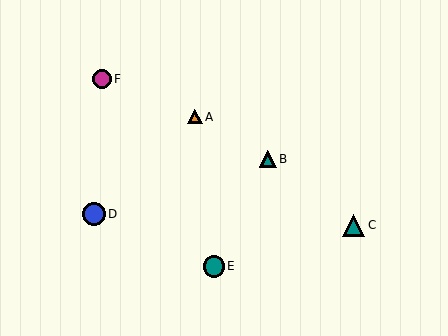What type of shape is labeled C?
Shape C is a teal triangle.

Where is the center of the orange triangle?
The center of the orange triangle is at (195, 117).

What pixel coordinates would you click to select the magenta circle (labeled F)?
Click at (102, 79) to select the magenta circle F.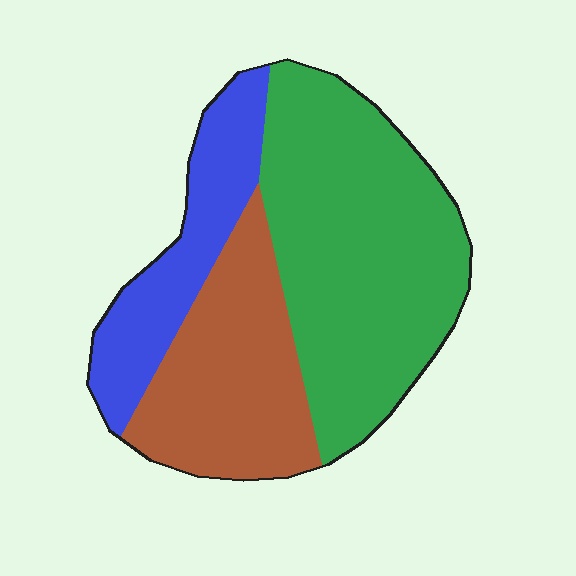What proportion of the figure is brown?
Brown covers about 30% of the figure.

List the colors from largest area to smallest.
From largest to smallest: green, brown, blue.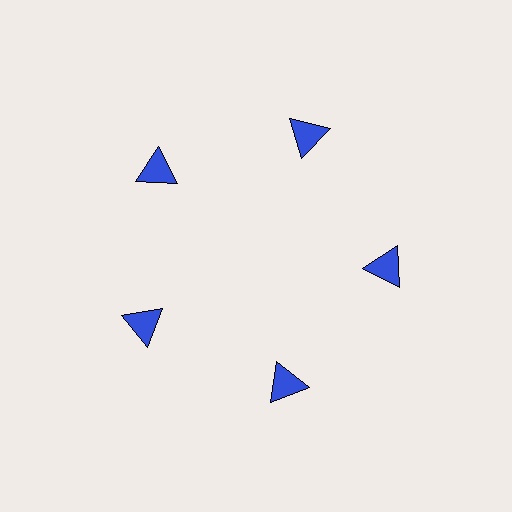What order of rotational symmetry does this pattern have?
This pattern has 5-fold rotational symmetry.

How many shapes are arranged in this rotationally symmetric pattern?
There are 5 shapes, arranged in 5 groups of 1.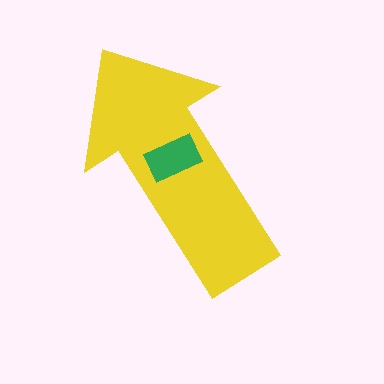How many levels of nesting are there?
2.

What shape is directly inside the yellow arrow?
The green rectangle.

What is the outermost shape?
The yellow arrow.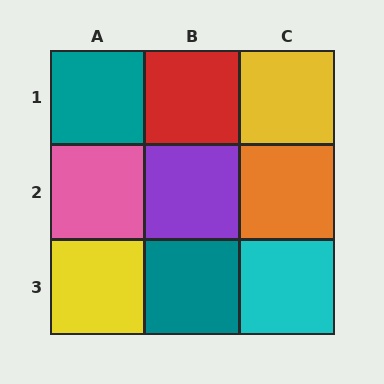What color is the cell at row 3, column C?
Cyan.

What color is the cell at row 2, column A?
Pink.